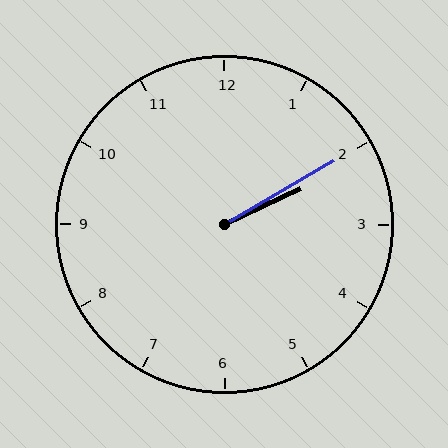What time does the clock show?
2:10.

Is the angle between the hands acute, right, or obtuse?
It is acute.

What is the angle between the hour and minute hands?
Approximately 5 degrees.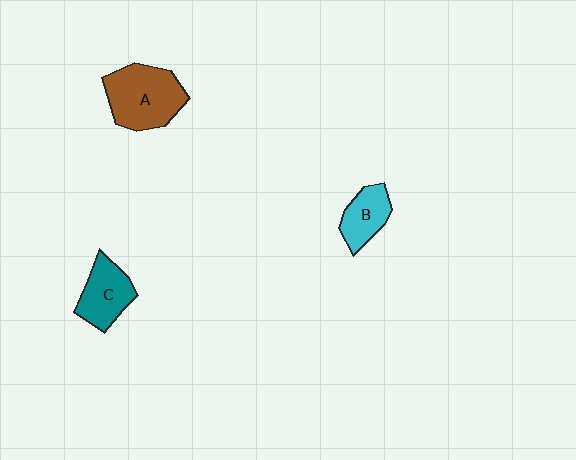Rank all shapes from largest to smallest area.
From largest to smallest: A (brown), C (teal), B (cyan).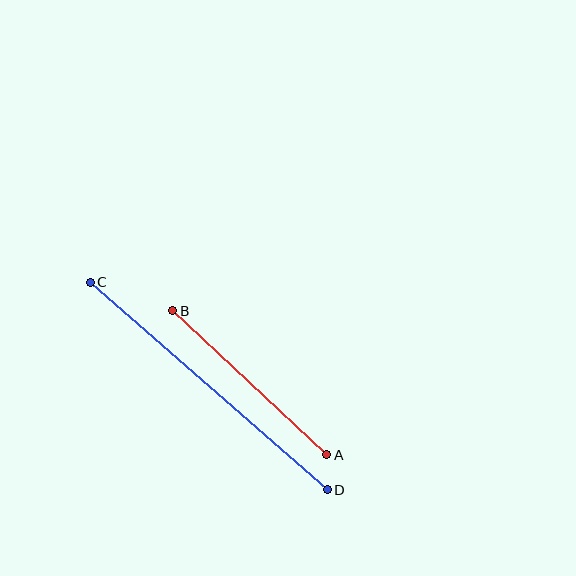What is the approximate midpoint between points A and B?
The midpoint is at approximately (250, 383) pixels.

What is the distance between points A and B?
The distance is approximately 211 pixels.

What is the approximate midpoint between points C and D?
The midpoint is at approximately (209, 386) pixels.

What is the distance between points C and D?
The distance is approximately 315 pixels.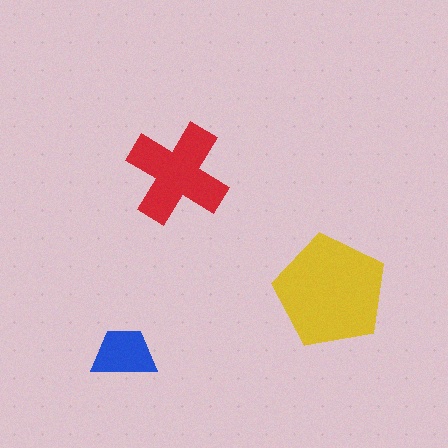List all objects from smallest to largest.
The blue trapezoid, the red cross, the yellow pentagon.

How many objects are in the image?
There are 3 objects in the image.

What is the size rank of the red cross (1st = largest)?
2nd.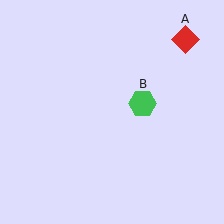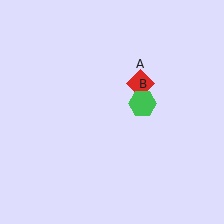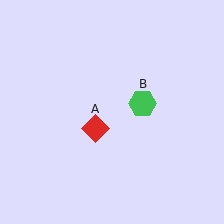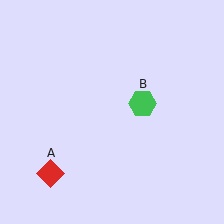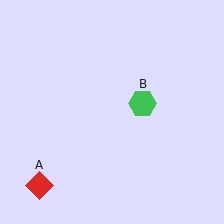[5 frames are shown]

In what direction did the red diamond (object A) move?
The red diamond (object A) moved down and to the left.